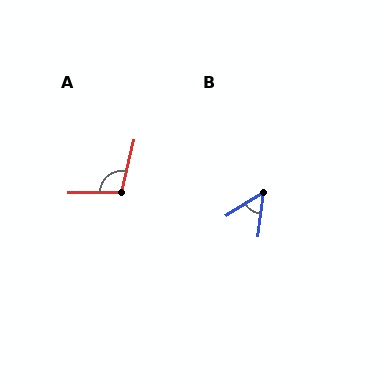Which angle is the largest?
A, at approximately 104 degrees.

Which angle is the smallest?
B, at approximately 50 degrees.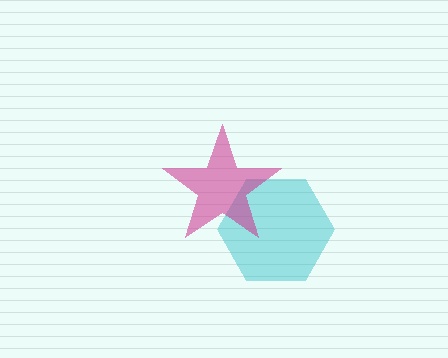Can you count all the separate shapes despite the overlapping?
Yes, there are 2 separate shapes.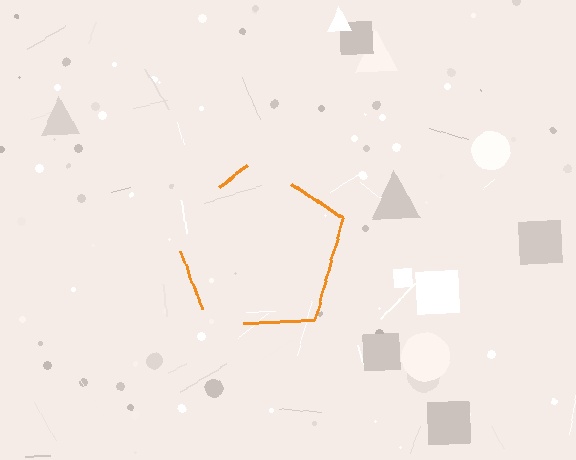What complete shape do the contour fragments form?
The contour fragments form a pentagon.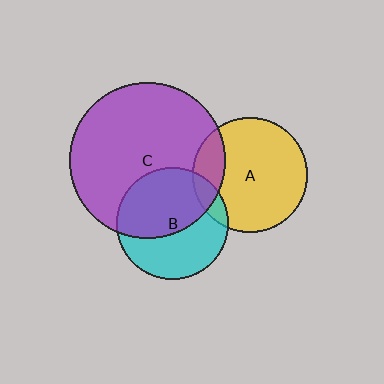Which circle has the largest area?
Circle C (purple).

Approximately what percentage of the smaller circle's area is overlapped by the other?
Approximately 20%.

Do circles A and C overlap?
Yes.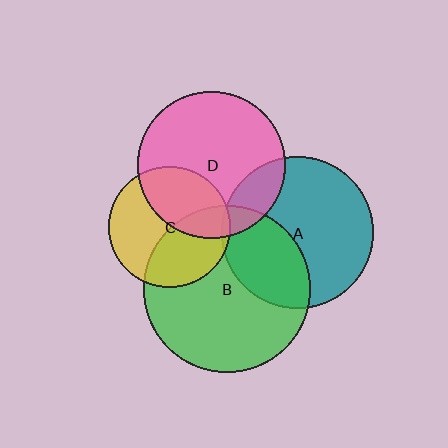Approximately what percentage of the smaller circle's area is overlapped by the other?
Approximately 40%.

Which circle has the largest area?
Circle B (green).